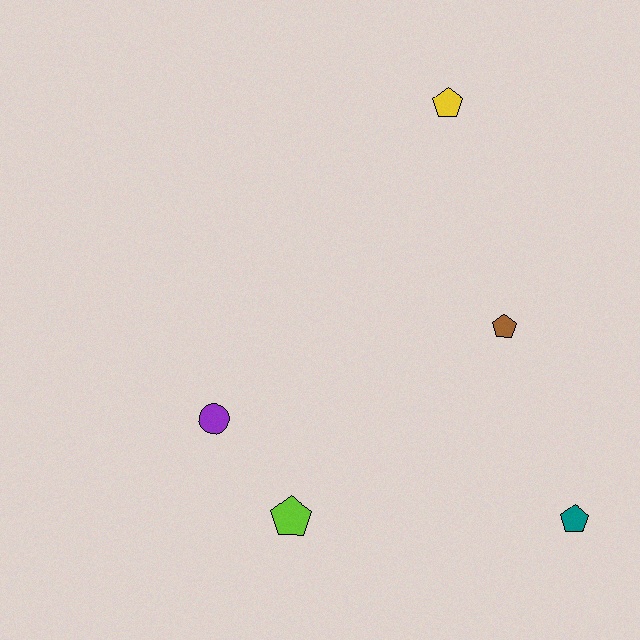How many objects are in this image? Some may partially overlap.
There are 5 objects.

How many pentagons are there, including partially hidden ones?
There are 4 pentagons.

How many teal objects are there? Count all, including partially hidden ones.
There is 1 teal object.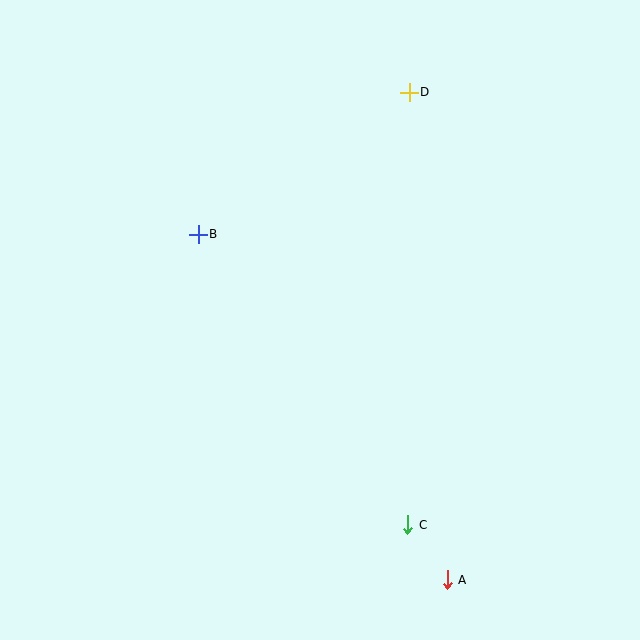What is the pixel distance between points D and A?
The distance between D and A is 489 pixels.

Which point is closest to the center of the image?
Point B at (198, 234) is closest to the center.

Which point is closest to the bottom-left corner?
Point C is closest to the bottom-left corner.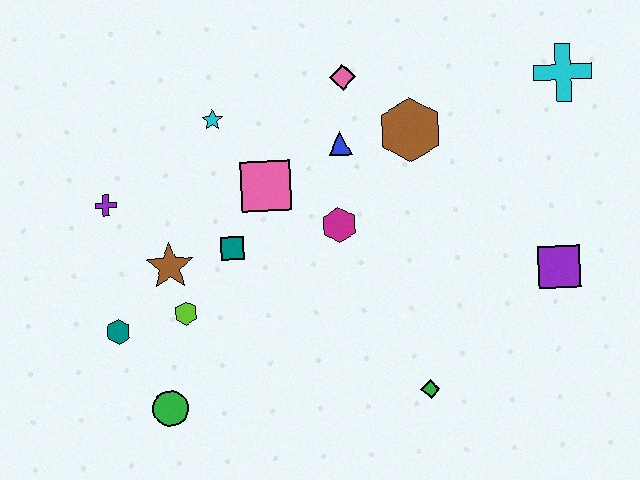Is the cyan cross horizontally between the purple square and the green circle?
No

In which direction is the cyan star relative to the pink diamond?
The cyan star is to the left of the pink diamond.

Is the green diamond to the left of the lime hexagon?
No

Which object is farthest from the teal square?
The cyan cross is farthest from the teal square.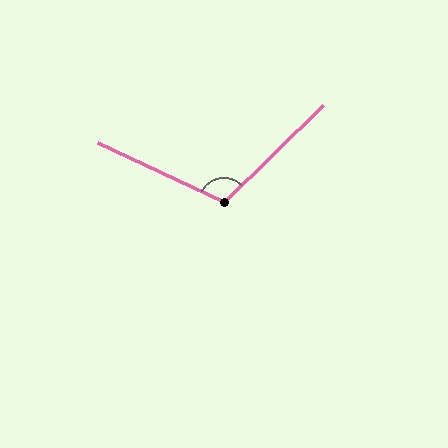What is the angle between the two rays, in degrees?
Approximately 110 degrees.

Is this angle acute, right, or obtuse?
It is obtuse.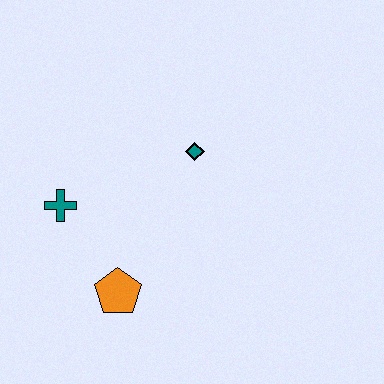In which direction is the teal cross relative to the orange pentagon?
The teal cross is above the orange pentagon.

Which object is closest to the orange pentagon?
The teal cross is closest to the orange pentagon.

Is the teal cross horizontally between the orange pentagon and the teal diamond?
No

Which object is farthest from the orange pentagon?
The teal diamond is farthest from the orange pentagon.